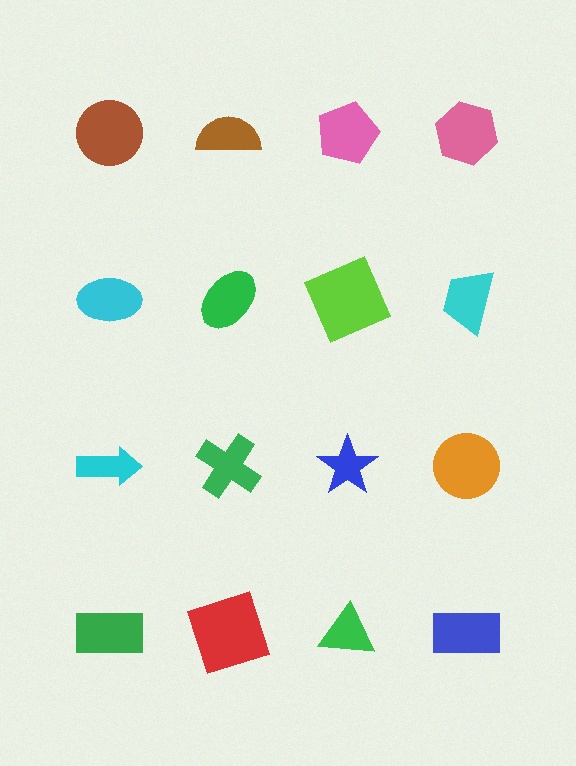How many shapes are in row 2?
4 shapes.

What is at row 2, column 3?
A lime square.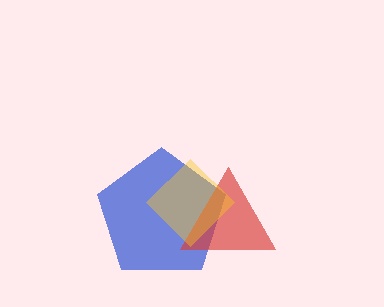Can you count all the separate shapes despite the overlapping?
Yes, there are 3 separate shapes.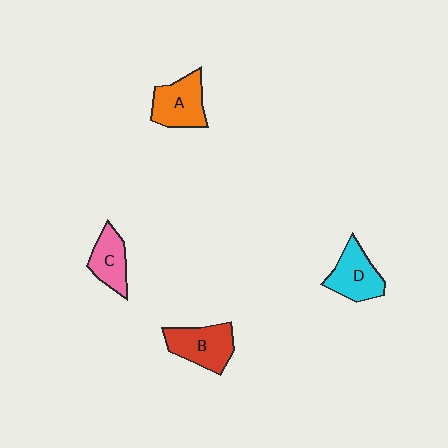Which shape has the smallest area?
Shape C (pink).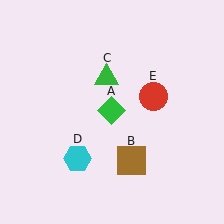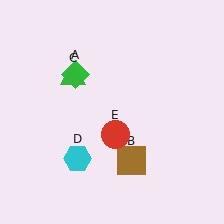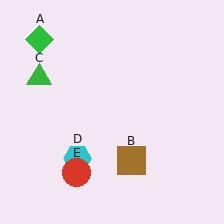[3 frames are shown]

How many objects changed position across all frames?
3 objects changed position: green diamond (object A), green triangle (object C), red circle (object E).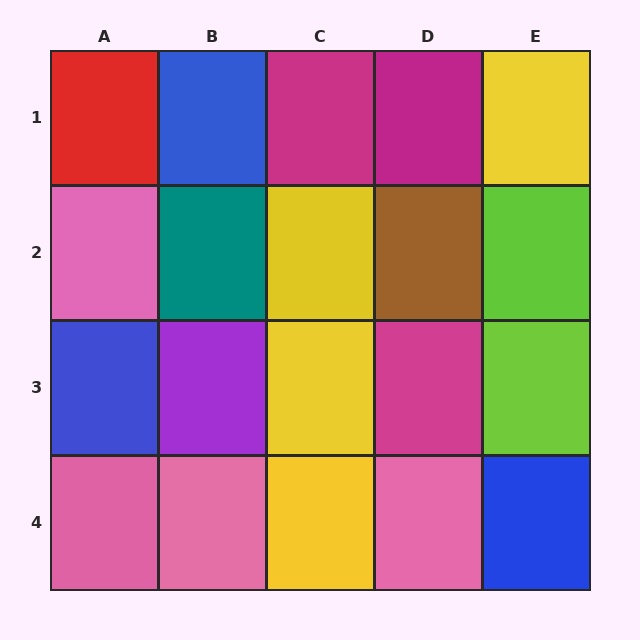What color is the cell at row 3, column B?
Purple.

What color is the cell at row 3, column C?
Yellow.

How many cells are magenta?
3 cells are magenta.